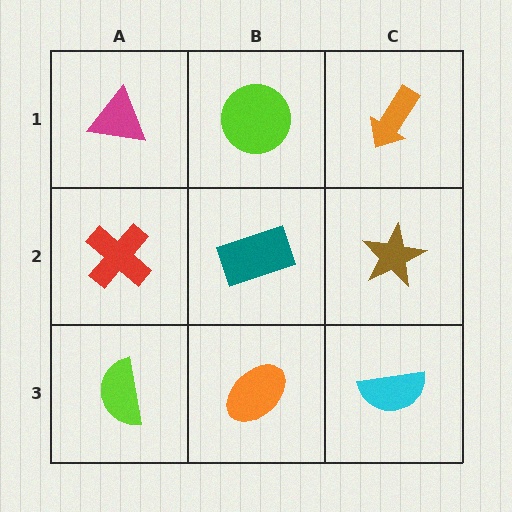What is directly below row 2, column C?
A cyan semicircle.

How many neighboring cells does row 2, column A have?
3.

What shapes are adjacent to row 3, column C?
A brown star (row 2, column C), an orange ellipse (row 3, column B).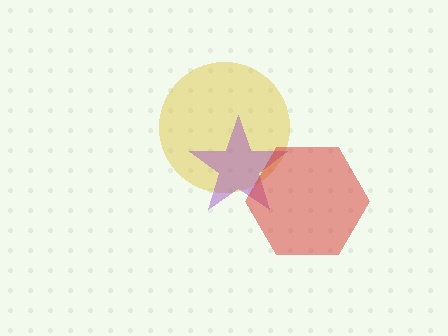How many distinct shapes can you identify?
There are 3 distinct shapes: a yellow circle, a purple star, a red hexagon.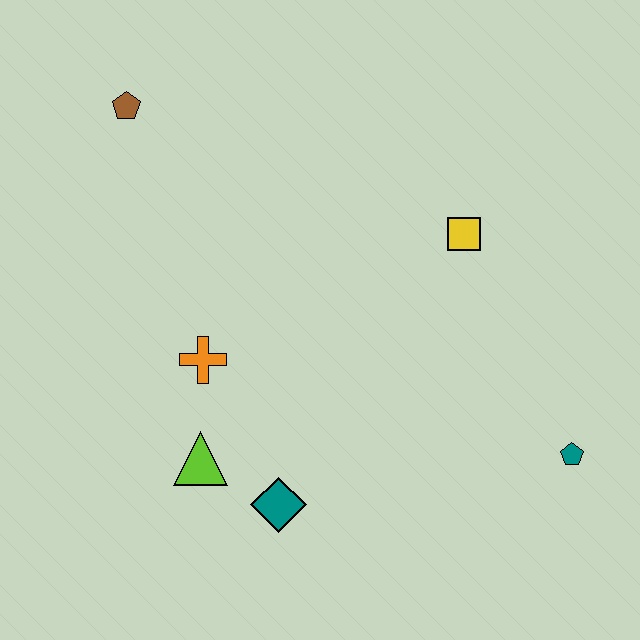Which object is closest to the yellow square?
The teal pentagon is closest to the yellow square.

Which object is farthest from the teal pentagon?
The brown pentagon is farthest from the teal pentagon.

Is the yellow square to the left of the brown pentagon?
No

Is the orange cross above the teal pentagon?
Yes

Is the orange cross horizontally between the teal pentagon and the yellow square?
No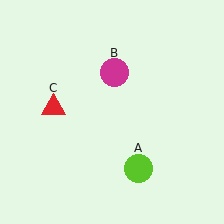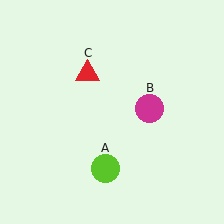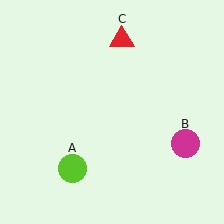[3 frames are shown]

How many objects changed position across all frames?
3 objects changed position: lime circle (object A), magenta circle (object B), red triangle (object C).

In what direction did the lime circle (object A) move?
The lime circle (object A) moved left.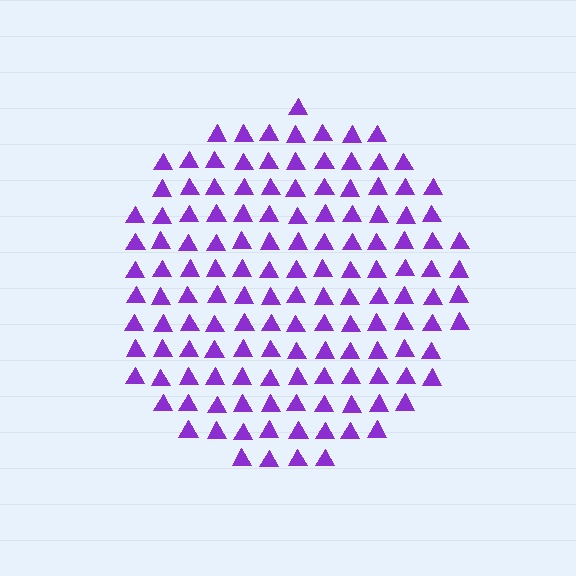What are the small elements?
The small elements are triangles.